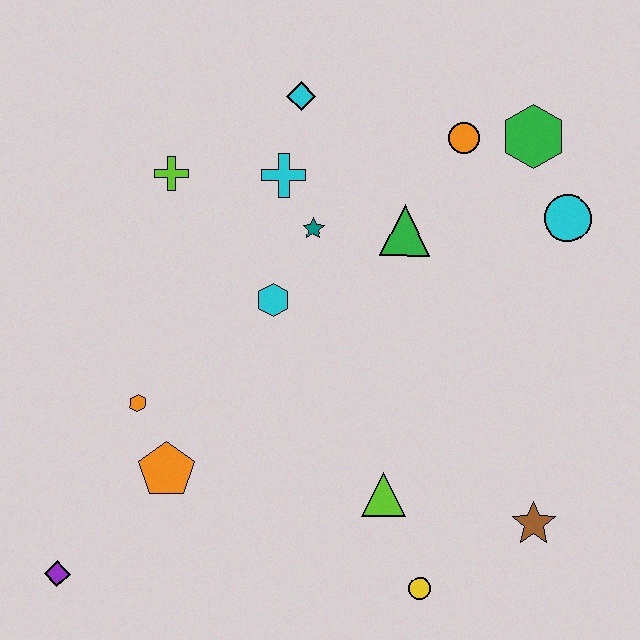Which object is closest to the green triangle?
The teal star is closest to the green triangle.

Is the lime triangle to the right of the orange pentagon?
Yes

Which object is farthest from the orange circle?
The purple diamond is farthest from the orange circle.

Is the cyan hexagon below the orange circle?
Yes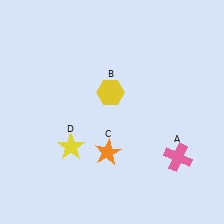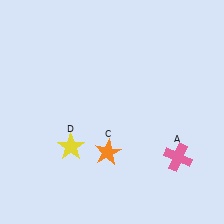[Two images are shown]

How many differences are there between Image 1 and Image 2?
There is 1 difference between the two images.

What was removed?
The yellow hexagon (B) was removed in Image 2.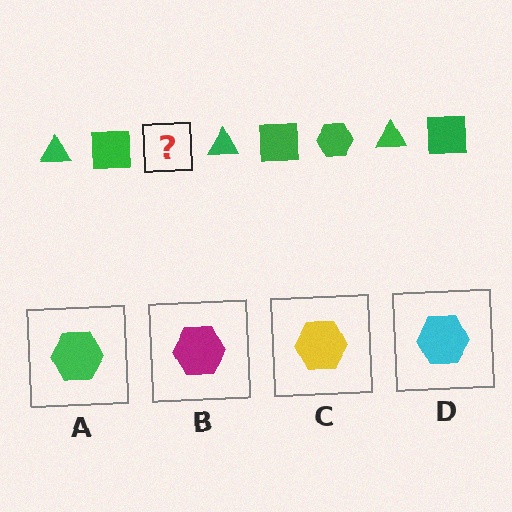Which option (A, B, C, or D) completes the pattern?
A.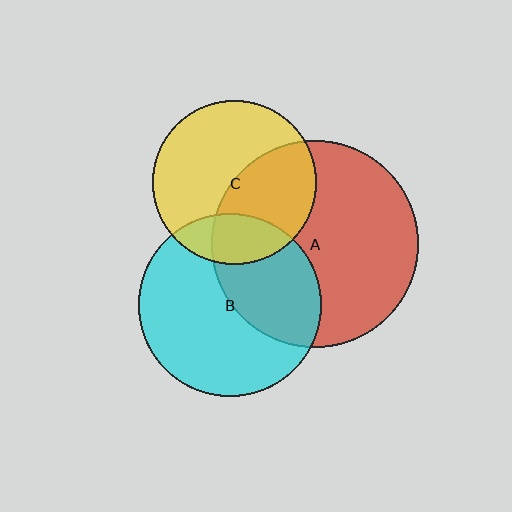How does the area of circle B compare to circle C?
Approximately 1.2 times.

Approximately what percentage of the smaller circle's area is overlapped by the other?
Approximately 45%.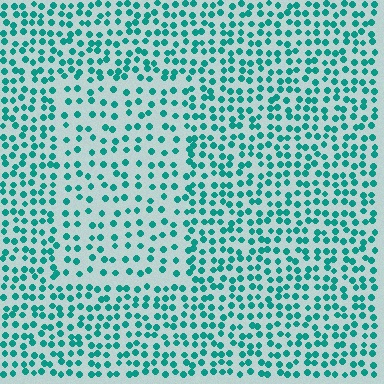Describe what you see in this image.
The image contains small teal elements arranged at two different densities. A rectangle-shaped region is visible where the elements are less densely packed than the surrounding area.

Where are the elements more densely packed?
The elements are more densely packed outside the rectangle boundary.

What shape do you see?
I see a rectangle.